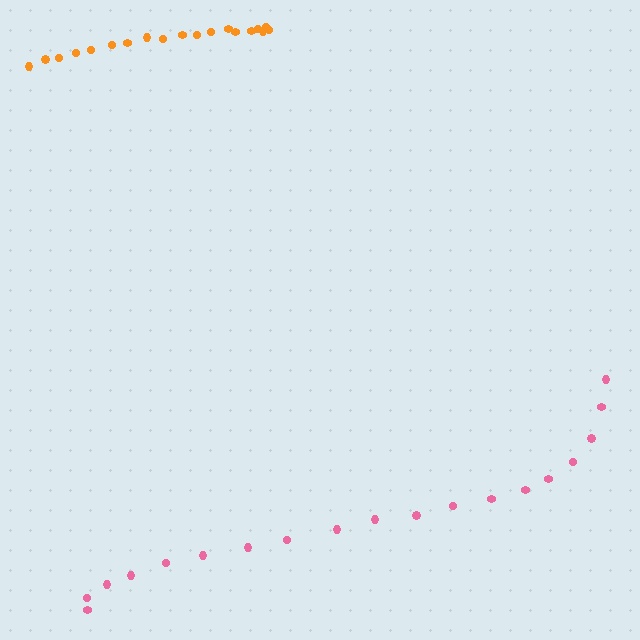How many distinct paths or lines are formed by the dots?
There are 2 distinct paths.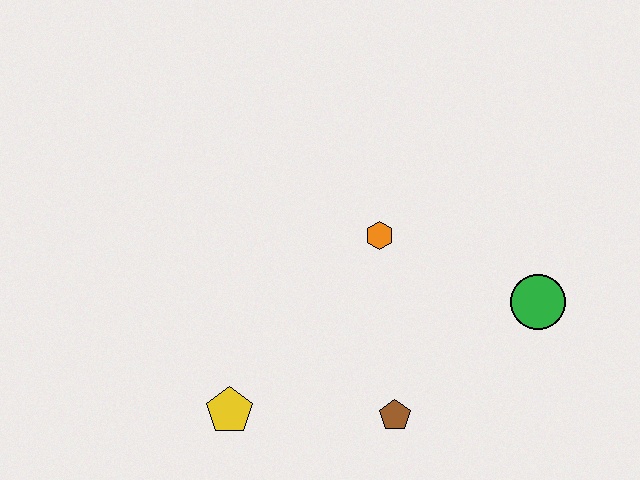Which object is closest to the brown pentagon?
The yellow pentagon is closest to the brown pentagon.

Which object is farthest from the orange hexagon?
The yellow pentagon is farthest from the orange hexagon.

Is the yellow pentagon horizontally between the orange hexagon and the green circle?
No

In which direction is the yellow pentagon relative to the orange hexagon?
The yellow pentagon is below the orange hexagon.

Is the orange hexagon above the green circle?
Yes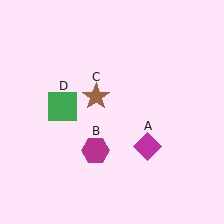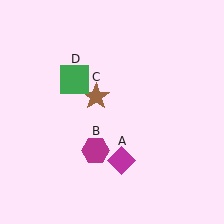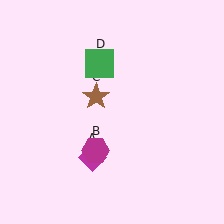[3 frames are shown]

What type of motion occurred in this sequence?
The magenta diamond (object A), green square (object D) rotated clockwise around the center of the scene.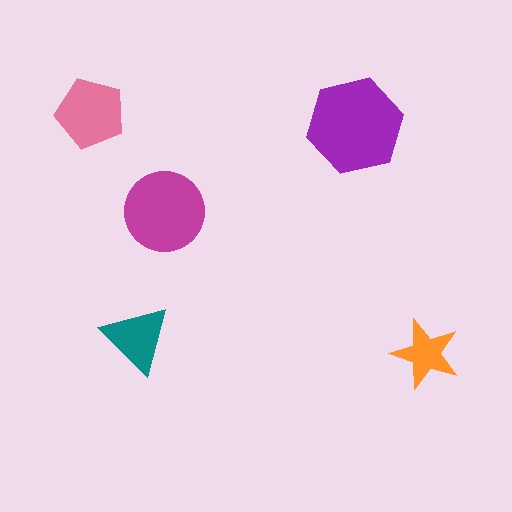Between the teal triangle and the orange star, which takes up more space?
The teal triangle.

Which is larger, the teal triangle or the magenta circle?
The magenta circle.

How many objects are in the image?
There are 5 objects in the image.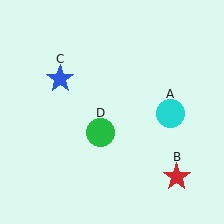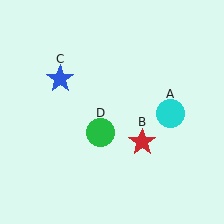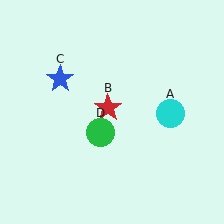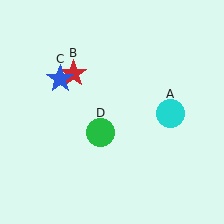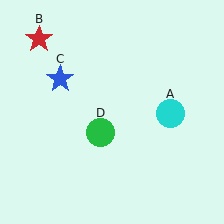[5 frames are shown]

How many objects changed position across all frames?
1 object changed position: red star (object B).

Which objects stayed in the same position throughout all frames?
Cyan circle (object A) and blue star (object C) and green circle (object D) remained stationary.